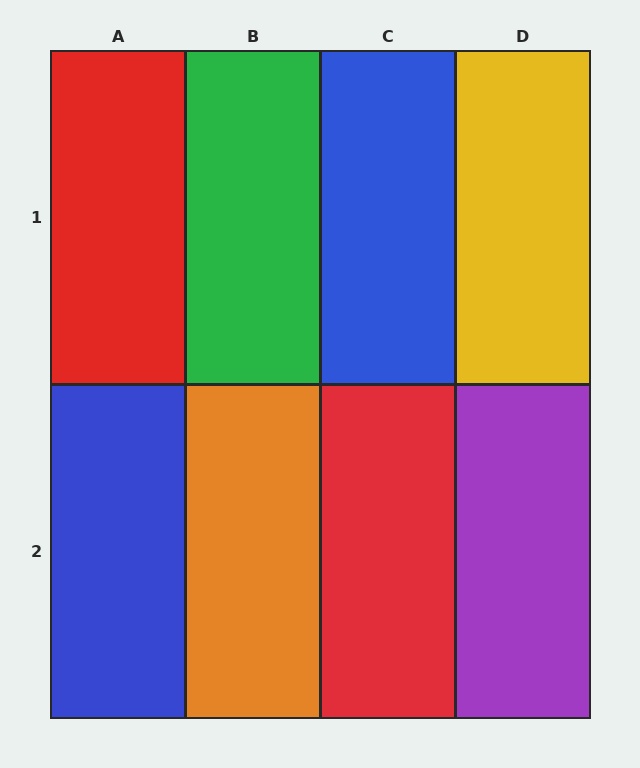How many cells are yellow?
1 cell is yellow.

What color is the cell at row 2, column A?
Blue.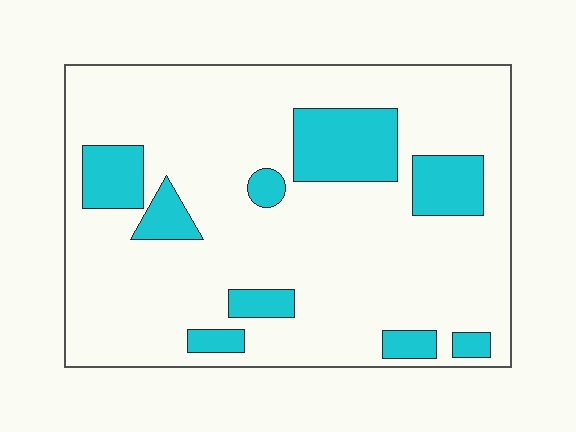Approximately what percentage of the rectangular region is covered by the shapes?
Approximately 20%.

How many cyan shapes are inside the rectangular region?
9.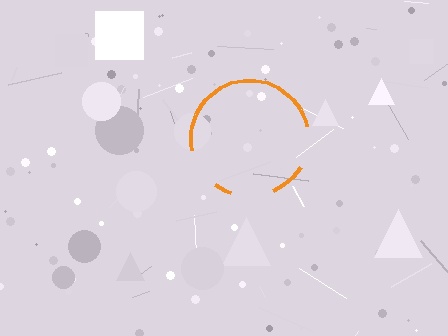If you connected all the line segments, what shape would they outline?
They would outline a circle.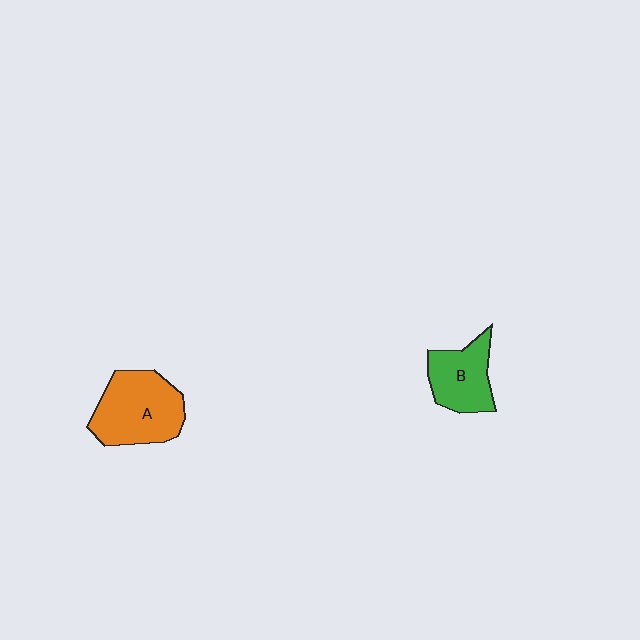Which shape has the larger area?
Shape A (orange).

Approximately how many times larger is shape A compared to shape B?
Approximately 1.5 times.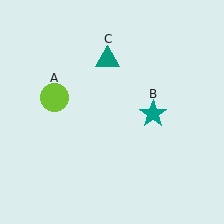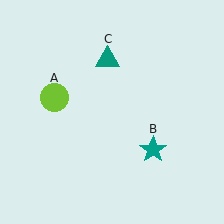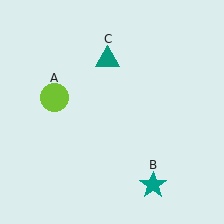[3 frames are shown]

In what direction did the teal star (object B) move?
The teal star (object B) moved down.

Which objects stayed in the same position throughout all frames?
Lime circle (object A) and teal triangle (object C) remained stationary.